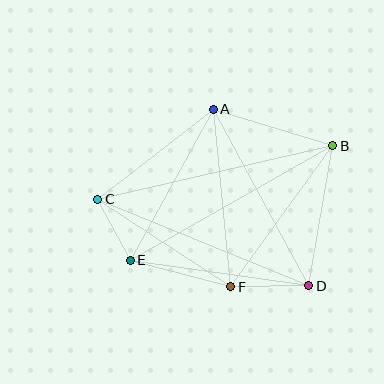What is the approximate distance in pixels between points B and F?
The distance between B and F is approximately 174 pixels.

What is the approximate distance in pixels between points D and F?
The distance between D and F is approximately 78 pixels.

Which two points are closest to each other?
Points C and E are closest to each other.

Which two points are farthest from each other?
Points B and C are farthest from each other.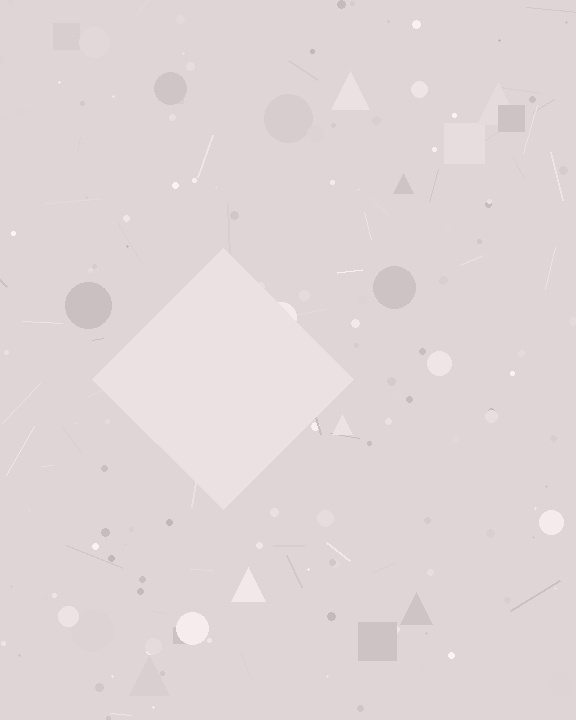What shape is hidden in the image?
A diamond is hidden in the image.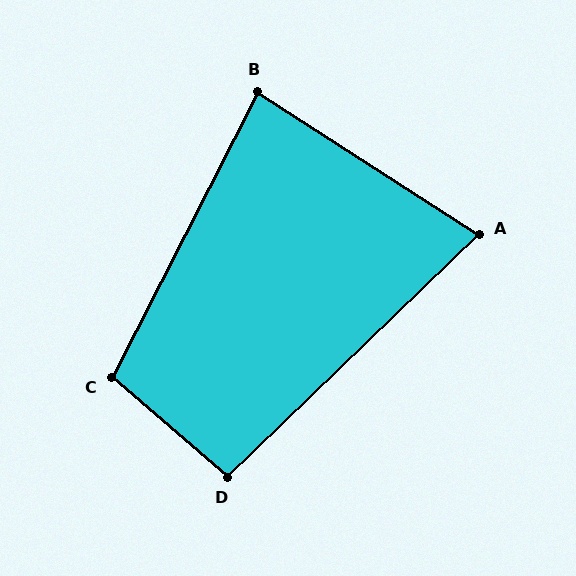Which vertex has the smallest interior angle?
A, at approximately 77 degrees.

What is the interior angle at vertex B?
Approximately 84 degrees (acute).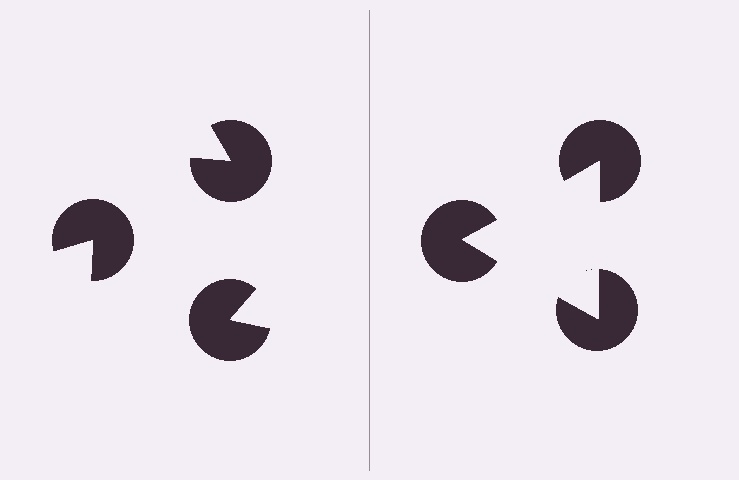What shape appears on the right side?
An illusory triangle.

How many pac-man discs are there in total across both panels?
6 — 3 on each side.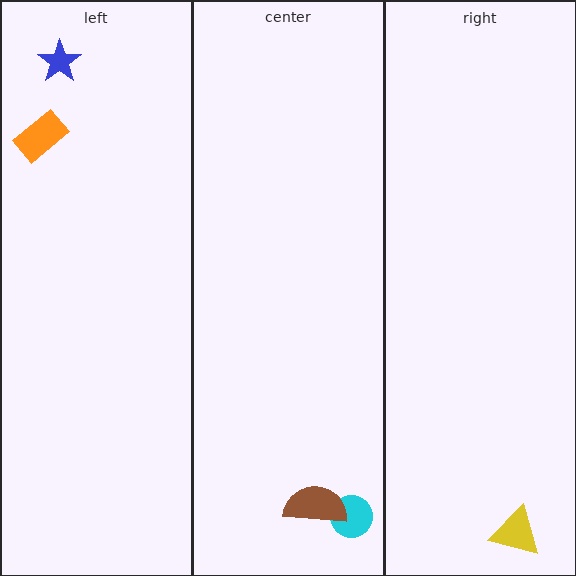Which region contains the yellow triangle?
The right region.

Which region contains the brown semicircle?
The center region.